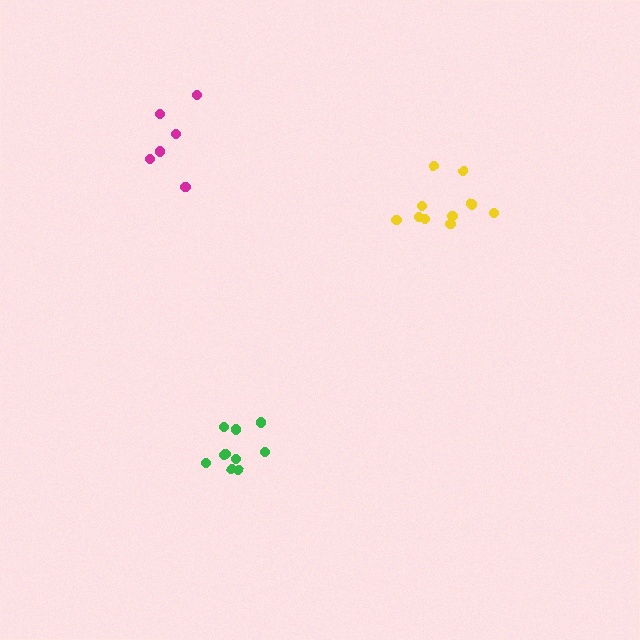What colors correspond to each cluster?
The clusters are colored: green, magenta, yellow.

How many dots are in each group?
Group 1: 10 dots, Group 2: 6 dots, Group 3: 10 dots (26 total).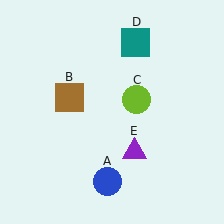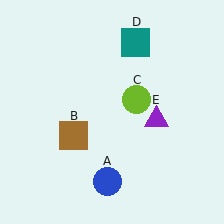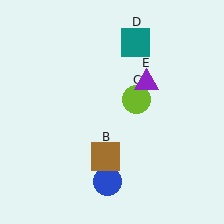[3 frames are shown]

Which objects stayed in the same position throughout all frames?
Blue circle (object A) and lime circle (object C) and teal square (object D) remained stationary.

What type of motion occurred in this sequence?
The brown square (object B), purple triangle (object E) rotated counterclockwise around the center of the scene.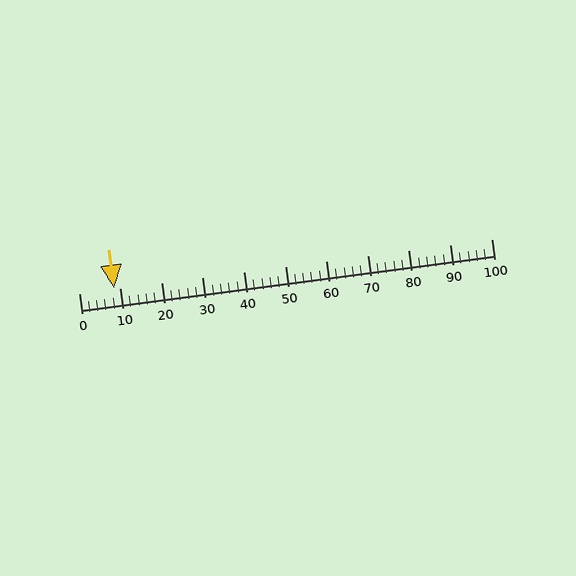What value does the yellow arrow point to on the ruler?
The yellow arrow points to approximately 8.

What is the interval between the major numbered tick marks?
The major tick marks are spaced 10 units apart.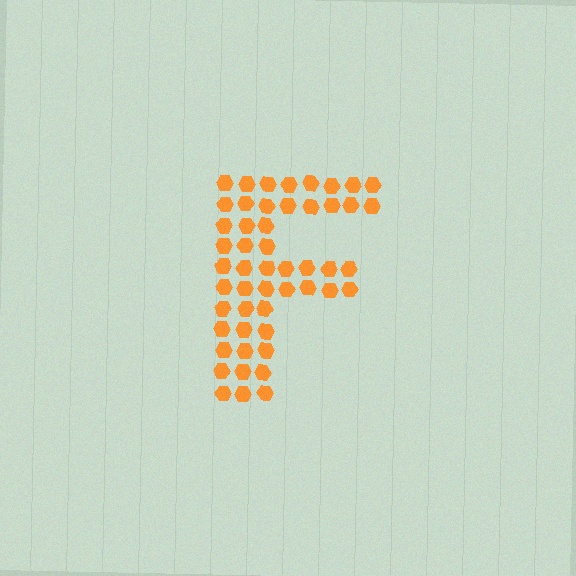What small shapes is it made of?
It is made of small hexagons.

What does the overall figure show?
The overall figure shows the letter F.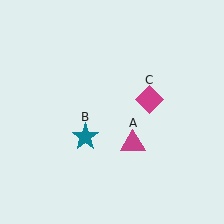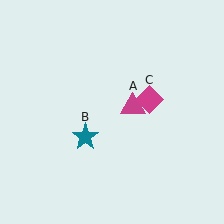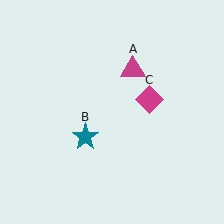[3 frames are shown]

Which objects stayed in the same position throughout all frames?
Teal star (object B) and magenta diamond (object C) remained stationary.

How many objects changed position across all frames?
1 object changed position: magenta triangle (object A).